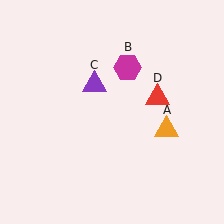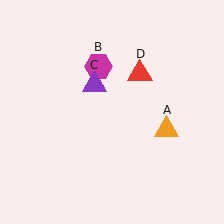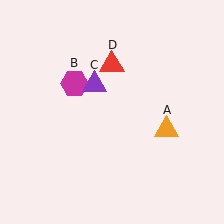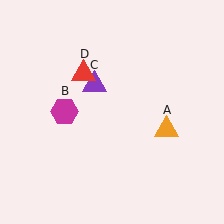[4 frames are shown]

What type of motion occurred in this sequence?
The magenta hexagon (object B), red triangle (object D) rotated counterclockwise around the center of the scene.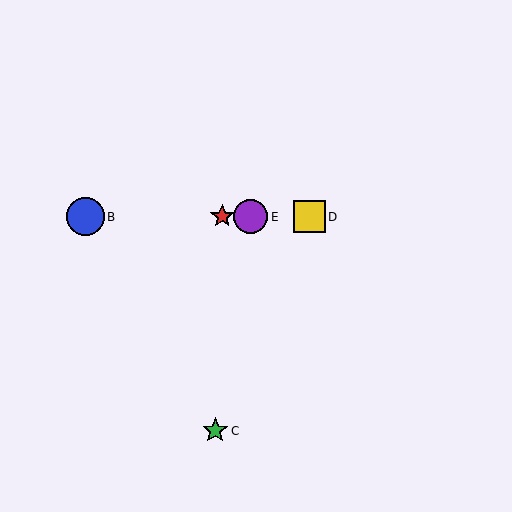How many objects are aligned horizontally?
4 objects (A, B, D, E) are aligned horizontally.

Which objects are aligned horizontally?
Objects A, B, D, E are aligned horizontally.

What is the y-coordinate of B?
Object B is at y≈217.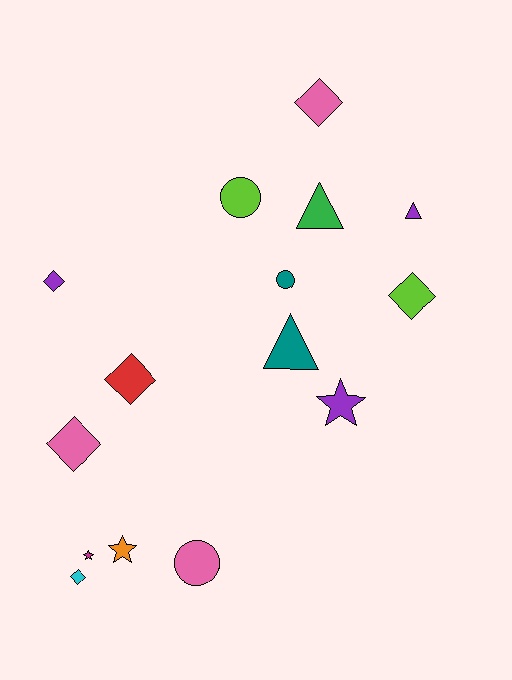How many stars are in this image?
There are 3 stars.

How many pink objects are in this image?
There are 3 pink objects.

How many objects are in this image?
There are 15 objects.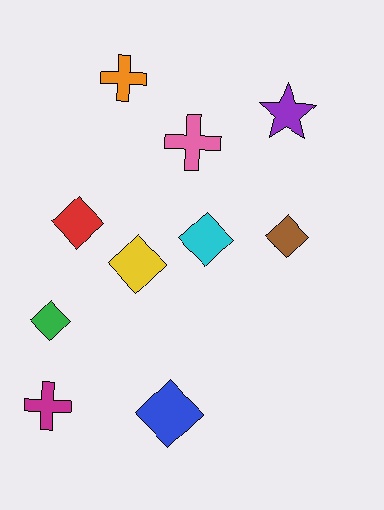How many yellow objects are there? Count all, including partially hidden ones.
There is 1 yellow object.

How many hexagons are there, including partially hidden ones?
There are no hexagons.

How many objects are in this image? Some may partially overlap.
There are 10 objects.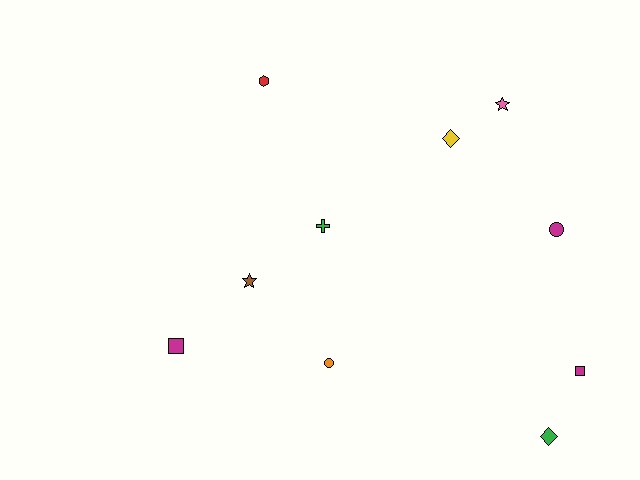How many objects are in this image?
There are 10 objects.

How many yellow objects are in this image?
There is 1 yellow object.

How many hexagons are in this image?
There is 1 hexagon.